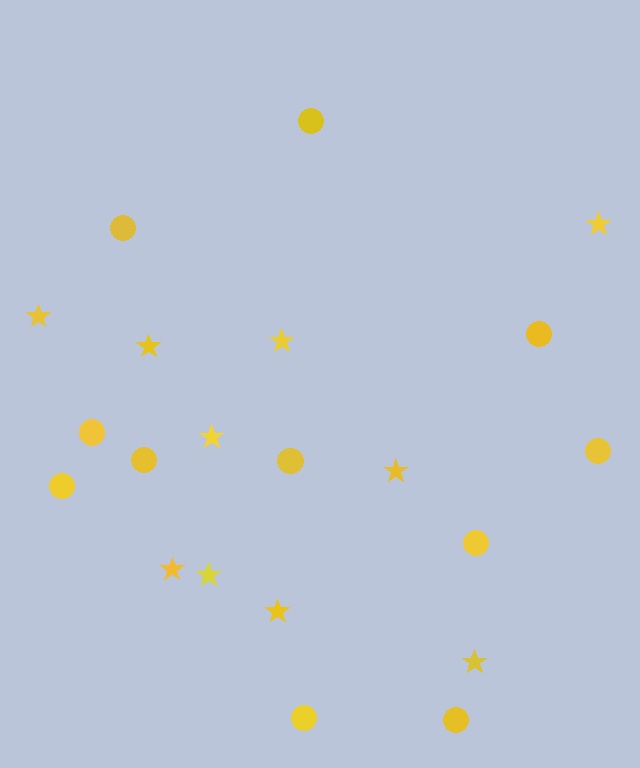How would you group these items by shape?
There are 2 groups: one group of circles (11) and one group of stars (10).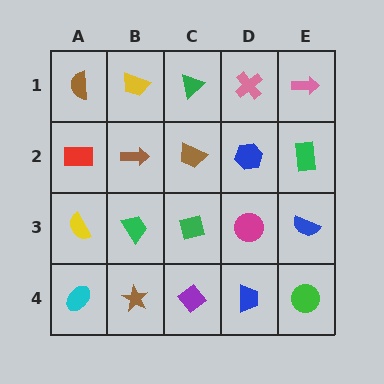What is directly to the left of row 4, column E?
A blue trapezoid.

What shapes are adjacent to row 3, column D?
A blue hexagon (row 2, column D), a blue trapezoid (row 4, column D), a green square (row 3, column C), a blue semicircle (row 3, column E).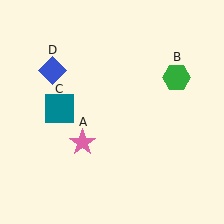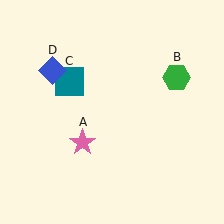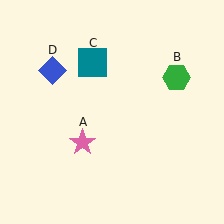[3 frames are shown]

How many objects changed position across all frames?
1 object changed position: teal square (object C).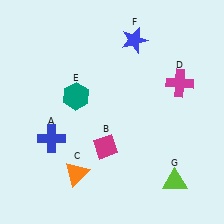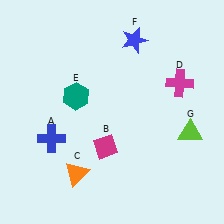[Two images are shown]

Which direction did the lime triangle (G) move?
The lime triangle (G) moved up.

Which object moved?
The lime triangle (G) moved up.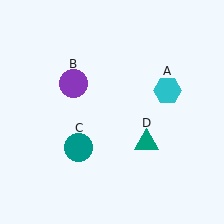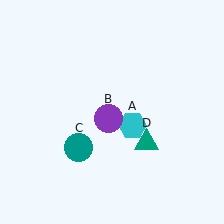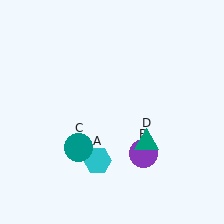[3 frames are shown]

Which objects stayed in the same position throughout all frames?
Teal circle (object C) and teal triangle (object D) remained stationary.